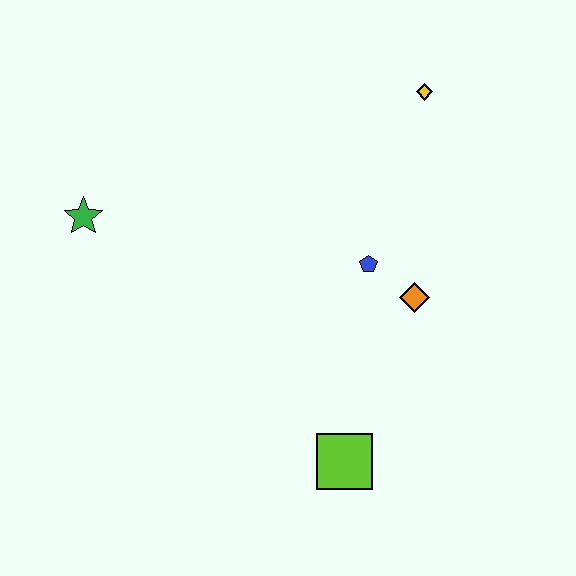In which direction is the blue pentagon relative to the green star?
The blue pentagon is to the right of the green star.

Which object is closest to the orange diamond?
The blue pentagon is closest to the orange diamond.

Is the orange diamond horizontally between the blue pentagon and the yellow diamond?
Yes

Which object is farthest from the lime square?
The yellow diamond is farthest from the lime square.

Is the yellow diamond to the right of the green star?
Yes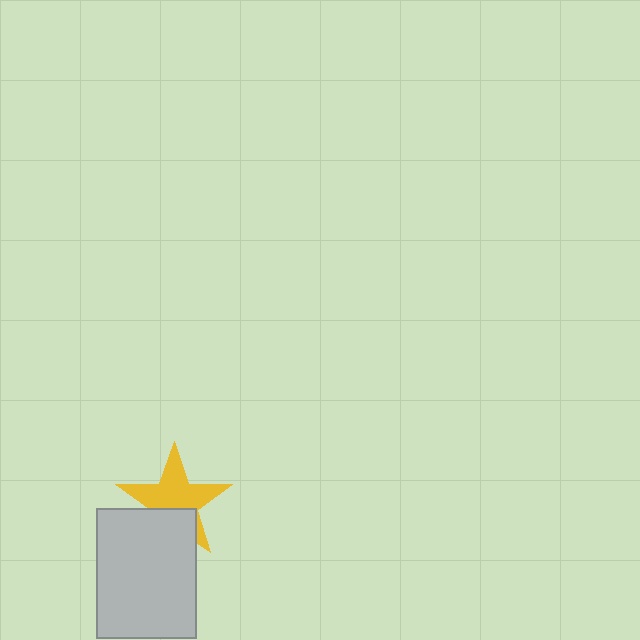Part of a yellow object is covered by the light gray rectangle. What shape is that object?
It is a star.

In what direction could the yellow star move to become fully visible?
The yellow star could move up. That would shift it out from behind the light gray rectangle entirely.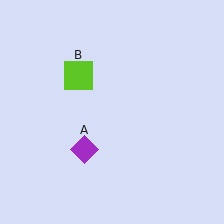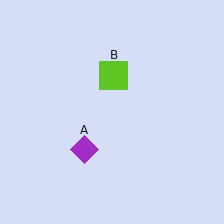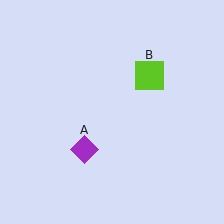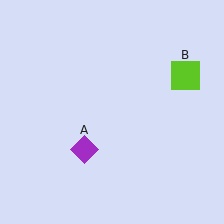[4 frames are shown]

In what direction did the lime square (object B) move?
The lime square (object B) moved right.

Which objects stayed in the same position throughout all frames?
Purple diamond (object A) remained stationary.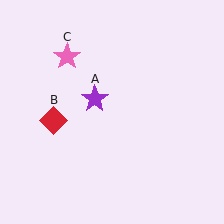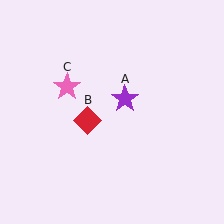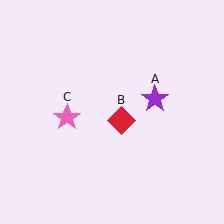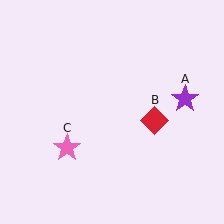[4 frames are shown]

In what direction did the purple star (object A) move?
The purple star (object A) moved right.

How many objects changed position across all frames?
3 objects changed position: purple star (object A), red diamond (object B), pink star (object C).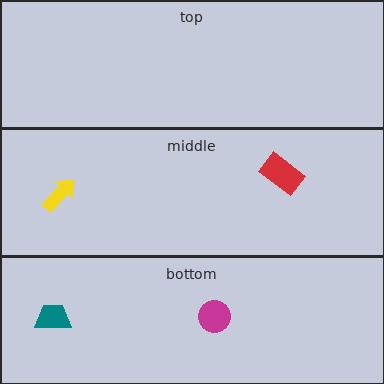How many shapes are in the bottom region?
2.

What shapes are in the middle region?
The red rectangle, the yellow arrow.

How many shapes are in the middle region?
2.